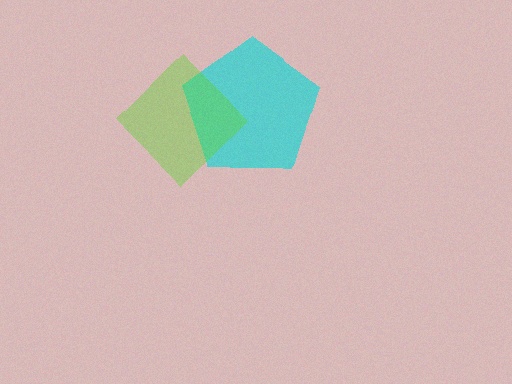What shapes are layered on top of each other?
The layered shapes are: a cyan pentagon, a lime diamond.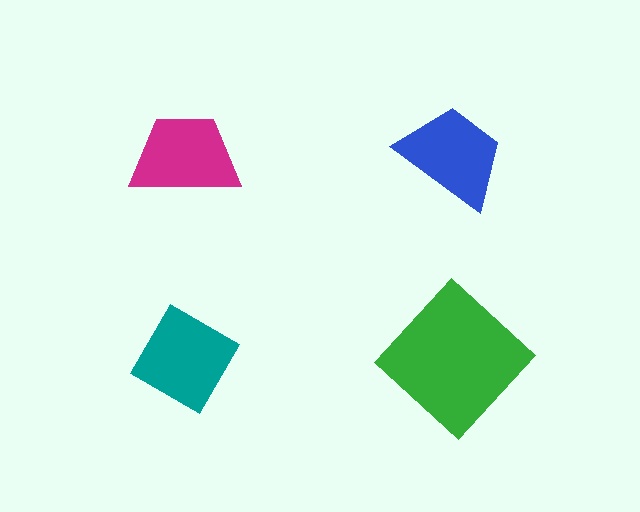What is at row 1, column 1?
A magenta trapezoid.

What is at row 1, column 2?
A blue trapezoid.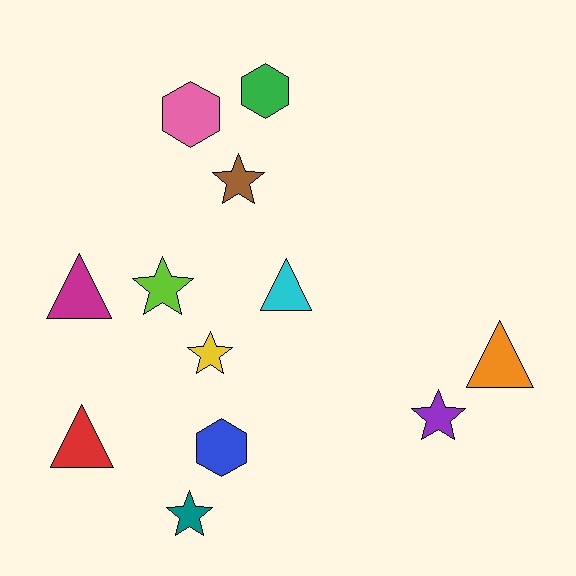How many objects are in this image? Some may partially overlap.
There are 12 objects.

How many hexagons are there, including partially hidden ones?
There are 3 hexagons.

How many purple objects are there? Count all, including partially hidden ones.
There is 1 purple object.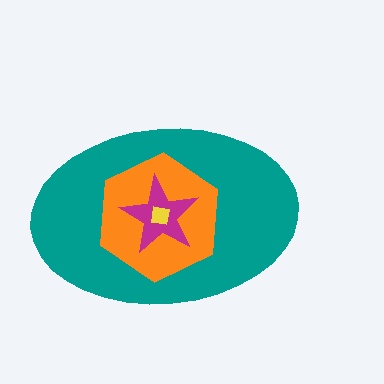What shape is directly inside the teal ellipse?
The orange hexagon.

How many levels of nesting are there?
4.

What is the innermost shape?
The yellow square.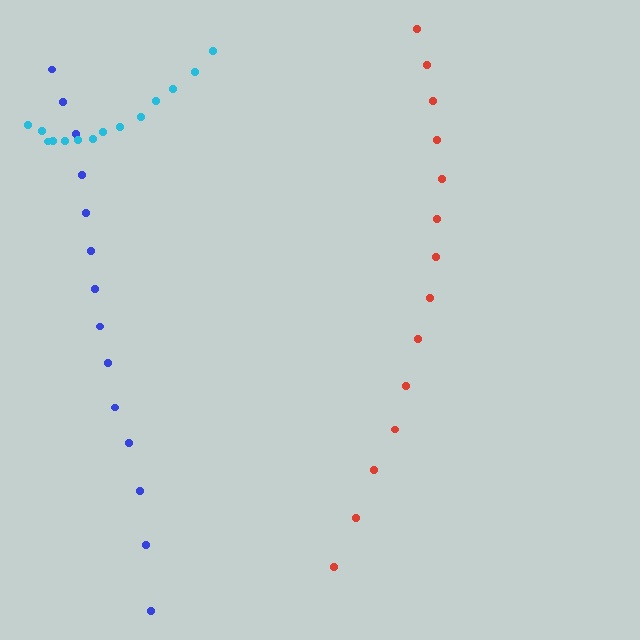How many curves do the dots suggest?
There are 3 distinct paths.